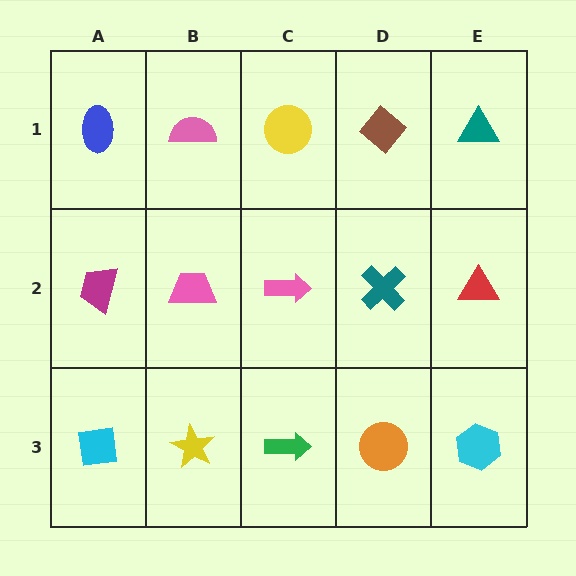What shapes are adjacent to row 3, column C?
A pink arrow (row 2, column C), a yellow star (row 3, column B), an orange circle (row 3, column D).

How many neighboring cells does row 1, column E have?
2.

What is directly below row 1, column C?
A pink arrow.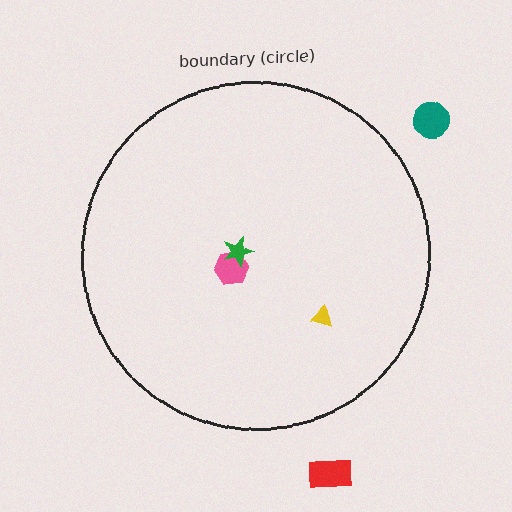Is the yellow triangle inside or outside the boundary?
Inside.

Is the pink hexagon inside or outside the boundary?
Inside.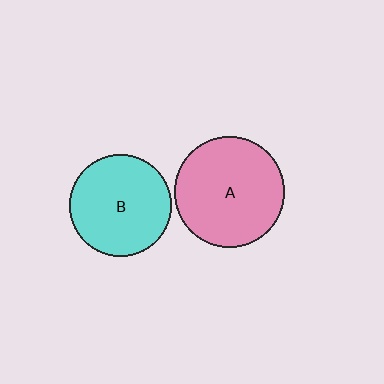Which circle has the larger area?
Circle A (pink).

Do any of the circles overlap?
No, none of the circles overlap.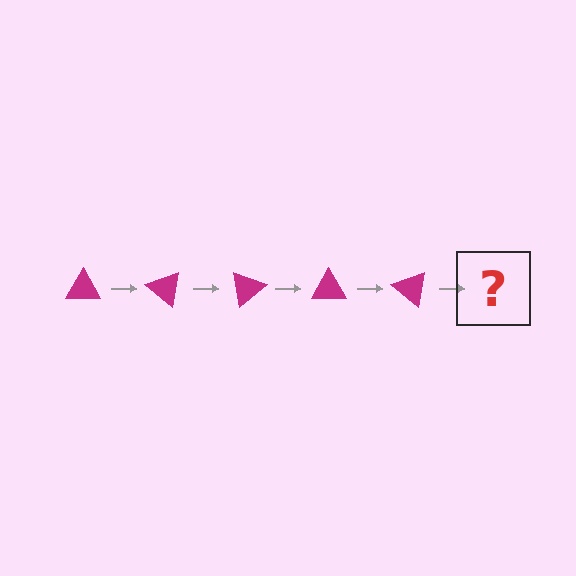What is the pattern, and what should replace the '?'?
The pattern is that the triangle rotates 40 degrees each step. The '?' should be a magenta triangle rotated 200 degrees.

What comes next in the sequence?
The next element should be a magenta triangle rotated 200 degrees.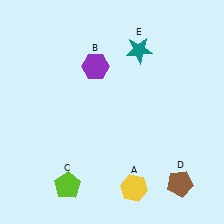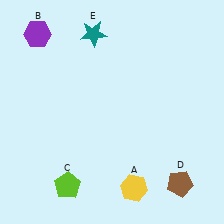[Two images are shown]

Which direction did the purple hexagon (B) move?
The purple hexagon (B) moved left.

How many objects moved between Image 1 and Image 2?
2 objects moved between the two images.